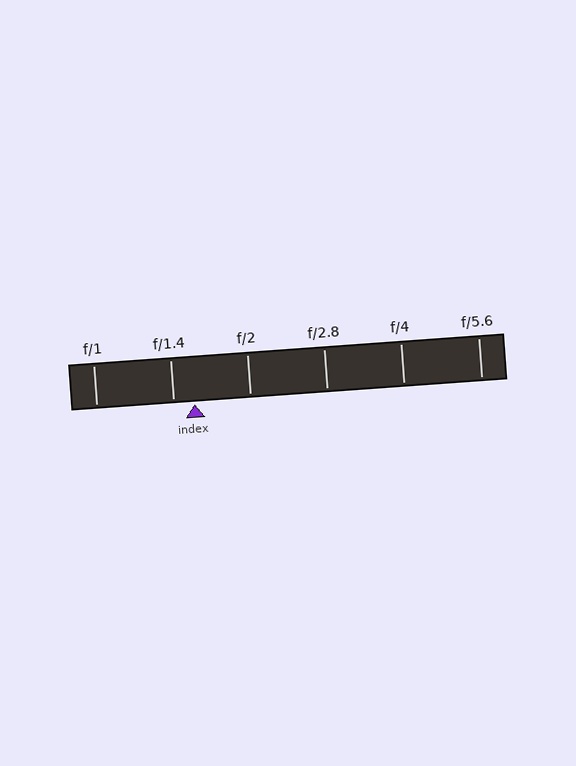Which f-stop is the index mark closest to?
The index mark is closest to f/1.4.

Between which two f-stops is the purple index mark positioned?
The index mark is between f/1.4 and f/2.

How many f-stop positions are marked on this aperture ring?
There are 6 f-stop positions marked.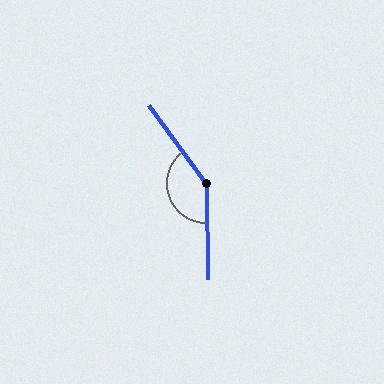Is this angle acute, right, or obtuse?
It is obtuse.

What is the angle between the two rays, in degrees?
Approximately 145 degrees.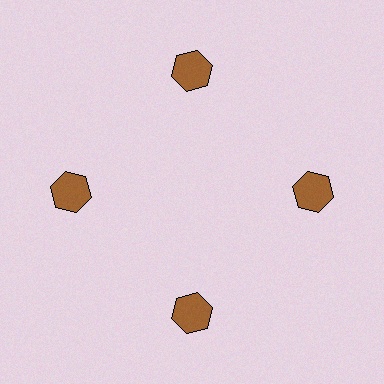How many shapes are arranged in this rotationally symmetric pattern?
There are 4 shapes, arranged in 4 groups of 1.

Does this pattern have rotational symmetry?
Yes, this pattern has 4-fold rotational symmetry. It looks the same after rotating 90 degrees around the center.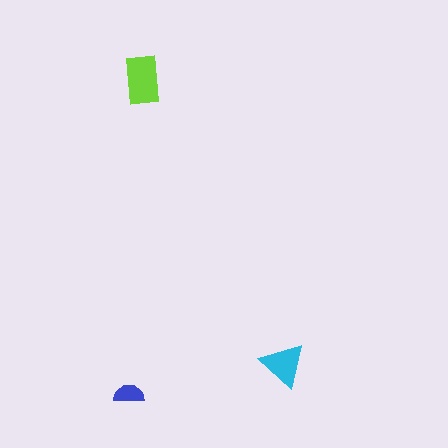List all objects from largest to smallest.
The lime rectangle, the cyan triangle, the blue semicircle.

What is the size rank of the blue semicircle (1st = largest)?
3rd.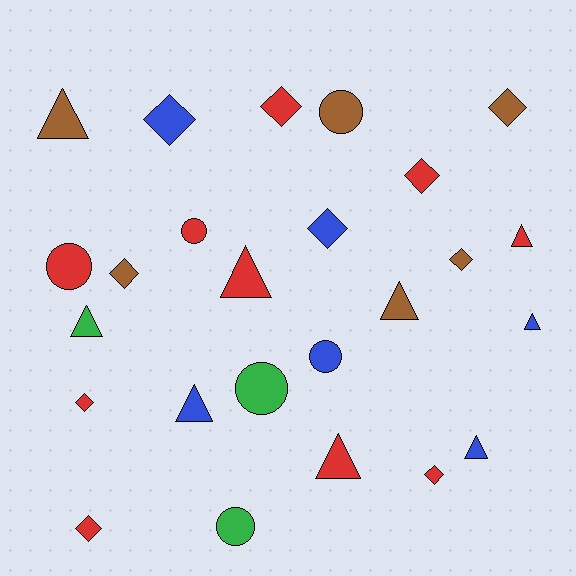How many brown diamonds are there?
There are 3 brown diamonds.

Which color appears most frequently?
Red, with 10 objects.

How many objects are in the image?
There are 25 objects.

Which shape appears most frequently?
Diamond, with 10 objects.